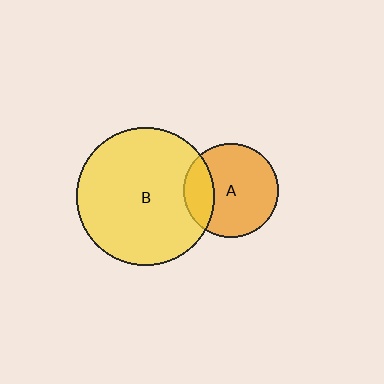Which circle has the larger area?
Circle B (yellow).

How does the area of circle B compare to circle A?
Approximately 2.1 times.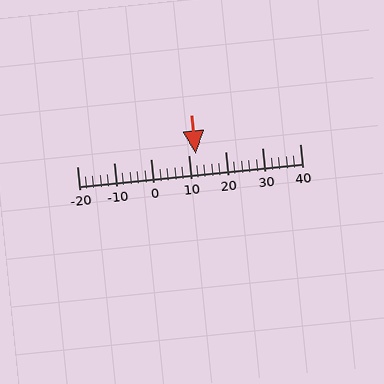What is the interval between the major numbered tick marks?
The major tick marks are spaced 10 units apart.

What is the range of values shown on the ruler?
The ruler shows values from -20 to 40.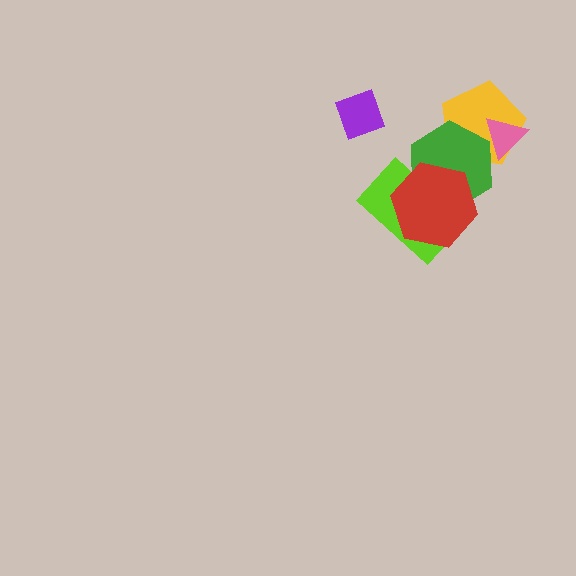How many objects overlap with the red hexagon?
2 objects overlap with the red hexagon.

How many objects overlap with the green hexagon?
4 objects overlap with the green hexagon.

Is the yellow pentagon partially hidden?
Yes, it is partially covered by another shape.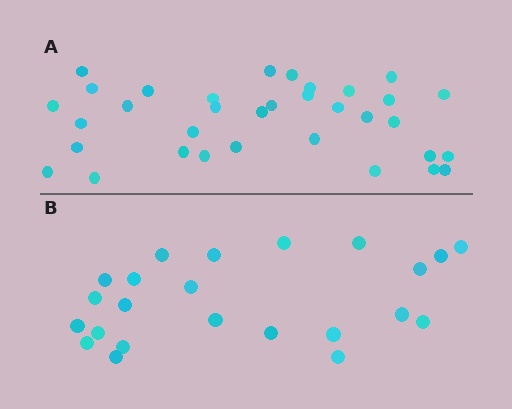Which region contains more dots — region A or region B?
Region A (the top region) has more dots.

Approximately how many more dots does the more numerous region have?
Region A has roughly 12 or so more dots than region B.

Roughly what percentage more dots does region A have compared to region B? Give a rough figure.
About 50% more.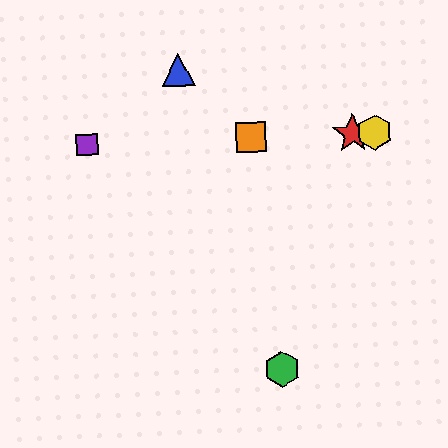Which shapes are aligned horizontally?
The red star, the yellow hexagon, the purple square, the orange square are aligned horizontally.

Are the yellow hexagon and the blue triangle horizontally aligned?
No, the yellow hexagon is at y≈132 and the blue triangle is at y≈70.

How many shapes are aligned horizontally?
4 shapes (the red star, the yellow hexagon, the purple square, the orange square) are aligned horizontally.